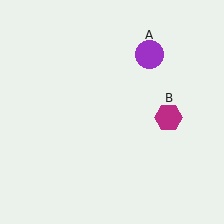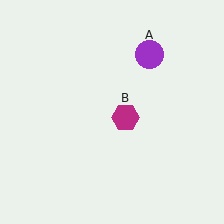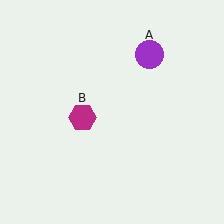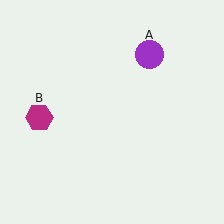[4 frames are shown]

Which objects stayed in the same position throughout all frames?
Purple circle (object A) remained stationary.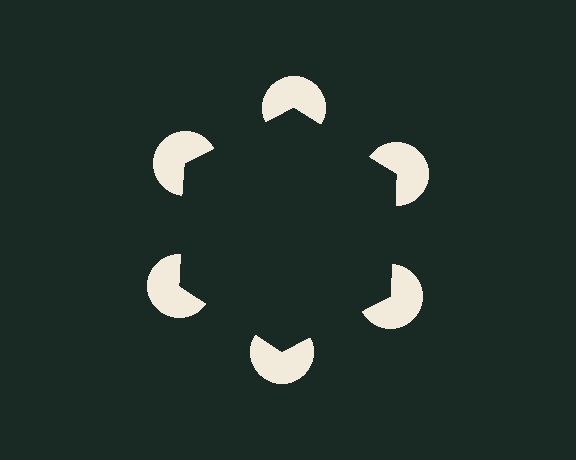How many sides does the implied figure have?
6 sides.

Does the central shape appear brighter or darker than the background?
It typically appears slightly darker than the background, even though no actual brightness change is drawn.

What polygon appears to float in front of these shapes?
An illusory hexagon — its edges are inferred from the aligned wedge cuts in the pac-man discs, not physically drawn.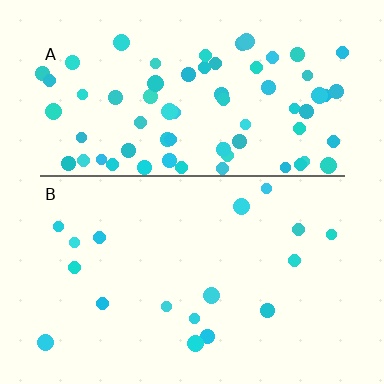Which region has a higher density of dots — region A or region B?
A (the top).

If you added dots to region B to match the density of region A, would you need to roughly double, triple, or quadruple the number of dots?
Approximately quadruple.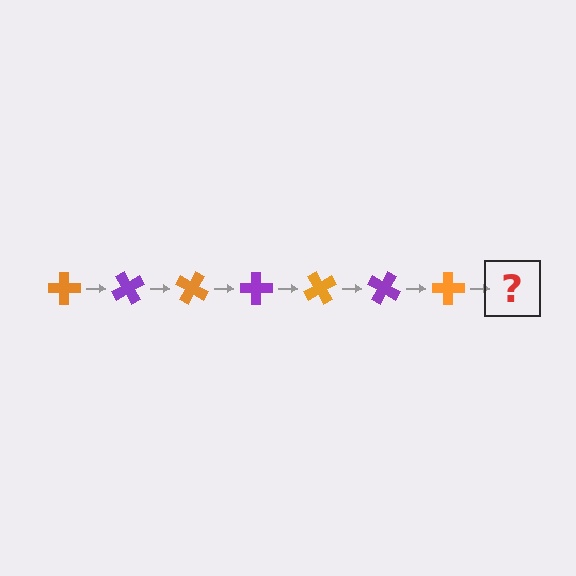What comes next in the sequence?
The next element should be a purple cross, rotated 420 degrees from the start.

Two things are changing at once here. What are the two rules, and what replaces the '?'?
The two rules are that it rotates 60 degrees each step and the color cycles through orange and purple. The '?' should be a purple cross, rotated 420 degrees from the start.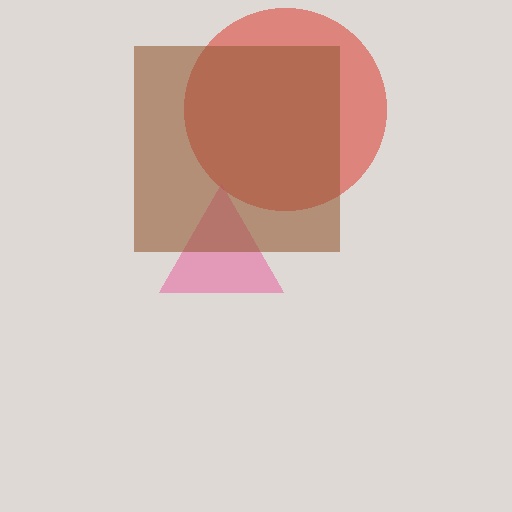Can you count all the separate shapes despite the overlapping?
Yes, there are 3 separate shapes.